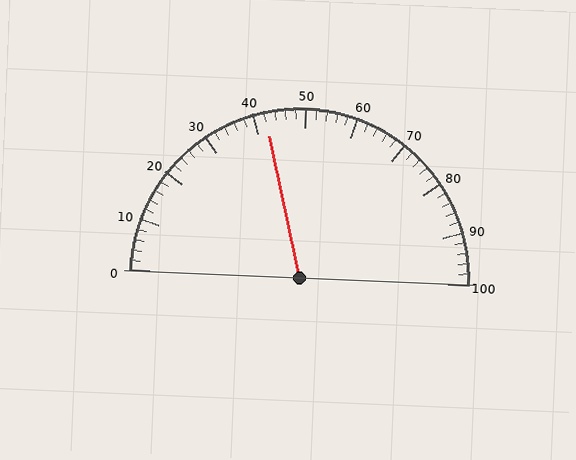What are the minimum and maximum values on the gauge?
The gauge ranges from 0 to 100.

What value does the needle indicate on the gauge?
The needle indicates approximately 42.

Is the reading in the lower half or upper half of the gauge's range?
The reading is in the lower half of the range (0 to 100).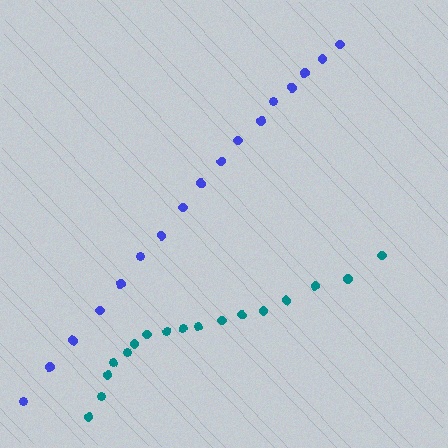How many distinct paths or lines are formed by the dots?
There are 2 distinct paths.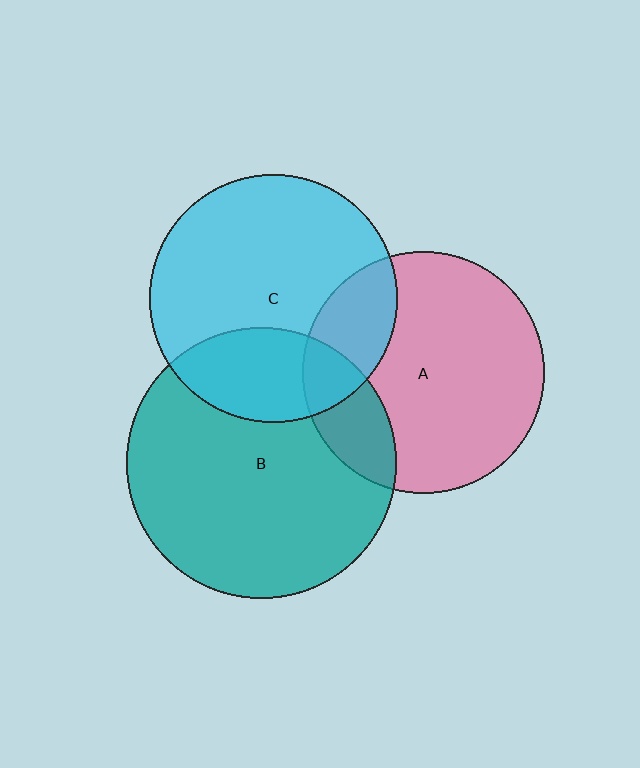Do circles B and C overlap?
Yes.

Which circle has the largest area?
Circle B (teal).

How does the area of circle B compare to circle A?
Approximately 1.2 times.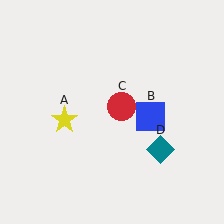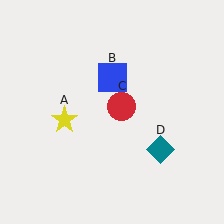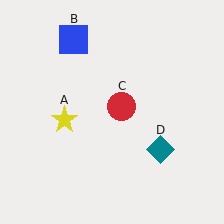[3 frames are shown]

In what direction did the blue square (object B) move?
The blue square (object B) moved up and to the left.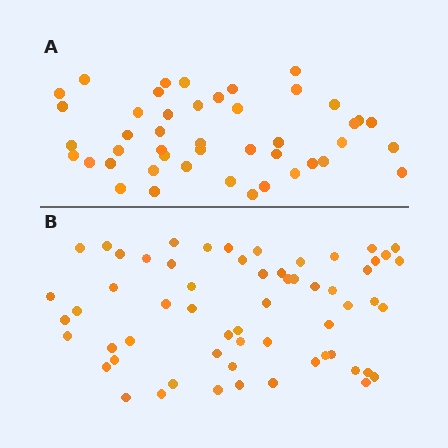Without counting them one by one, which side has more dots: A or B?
Region B (the bottom region) has more dots.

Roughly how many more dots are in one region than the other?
Region B has approximately 15 more dots than region A.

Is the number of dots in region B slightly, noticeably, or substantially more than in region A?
Region B has noticeably more, but not dramatically so. The ratio is roughly 1.3 to 1.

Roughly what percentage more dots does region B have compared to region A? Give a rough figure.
About 35% more.